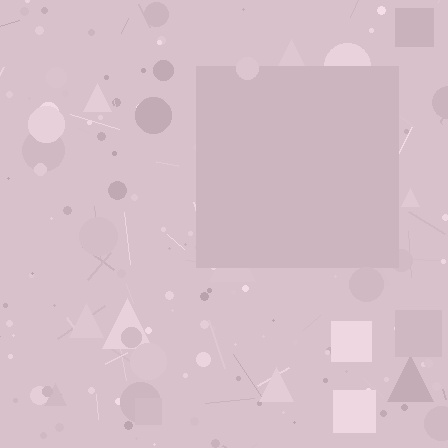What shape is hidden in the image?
A square is hidden in the image.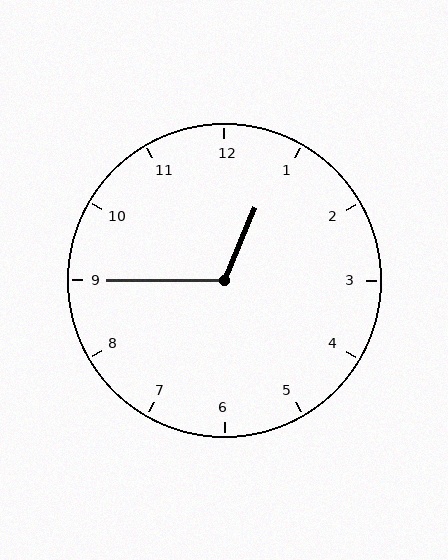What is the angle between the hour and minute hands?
Approximately 112 degrees.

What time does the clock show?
12:45.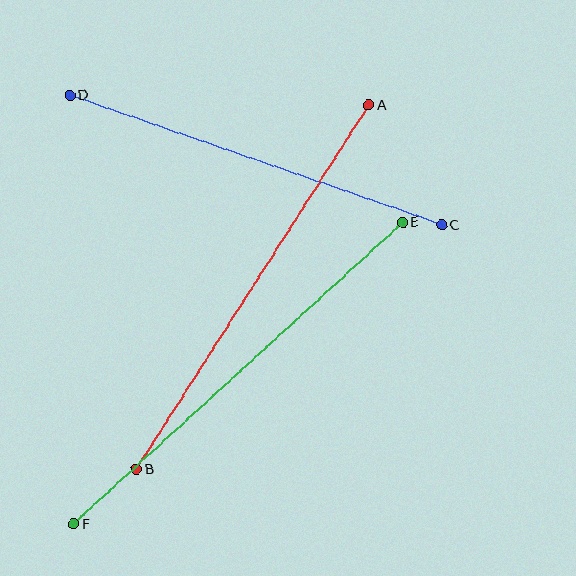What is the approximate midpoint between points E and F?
The midpoint is at approximately (238, 373) pixels.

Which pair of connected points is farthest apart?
Points E and F are farthest apart.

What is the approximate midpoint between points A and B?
The midpoint is at approximately (253, 287) pixels.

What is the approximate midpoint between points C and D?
The midpoint is at approximately (256, 160) pixels.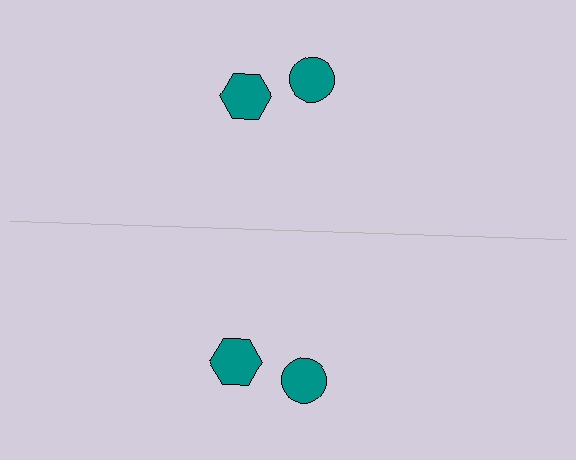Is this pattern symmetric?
Yes, this pattern has bilateral (reflection) symmetry.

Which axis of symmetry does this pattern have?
The pattern has a horizontal axis of symmetry running through the center of the image.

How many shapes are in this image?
There are 4 shapes in this image.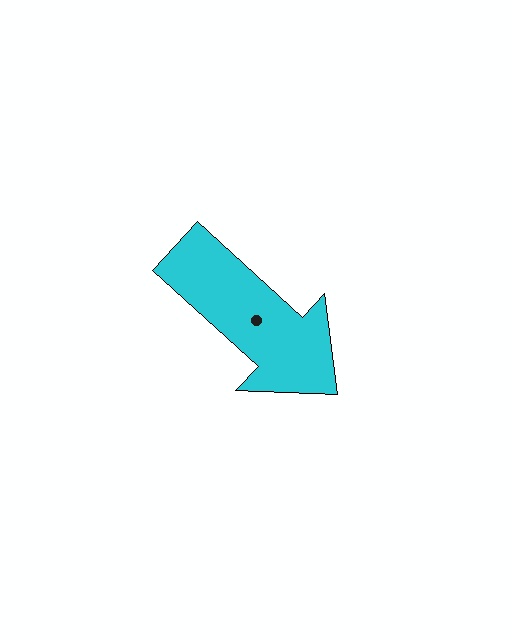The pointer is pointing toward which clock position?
Roughly 4 o'clock.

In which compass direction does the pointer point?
Southeast.